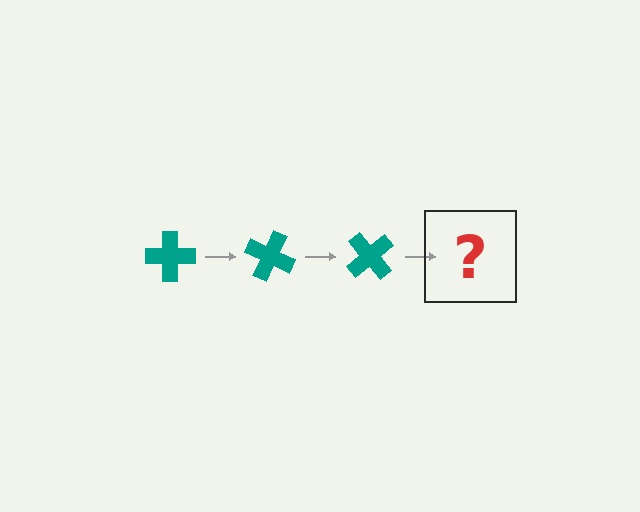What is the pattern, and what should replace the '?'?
The pattern is that the cross rotates 25 degrees each step. The '?' should be a teal cross rotated 75 degrees.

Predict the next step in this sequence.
The next step is a teal cross rotated 75 degrees.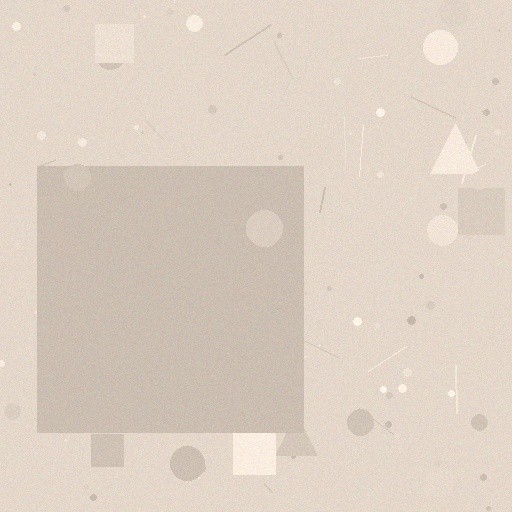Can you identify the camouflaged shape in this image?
The camouflaged shape is a square.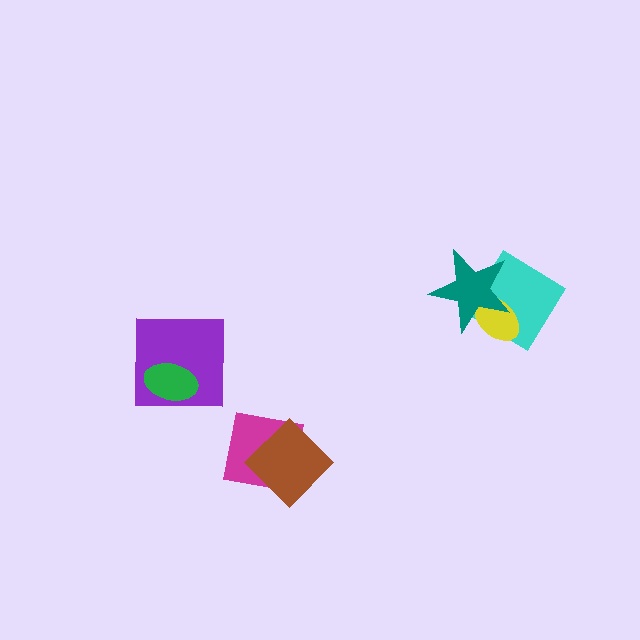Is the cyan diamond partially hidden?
Yes, it is partially covered by another shape.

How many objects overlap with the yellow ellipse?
2 objects overlap with the yellow ellipse.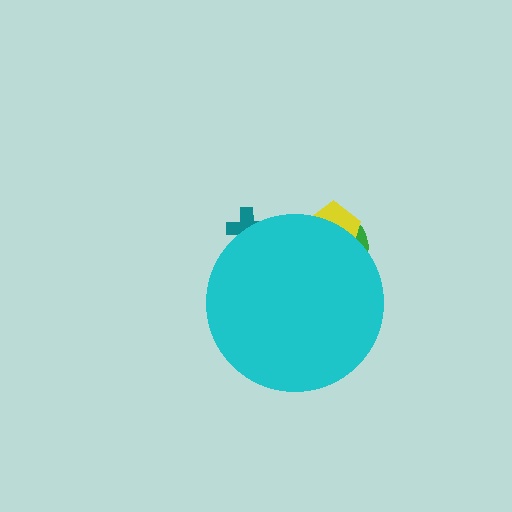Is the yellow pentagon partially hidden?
Yes, the yellow pentagon is partially hidden behind the cyan circle.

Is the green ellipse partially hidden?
Yes, the green ellipse is partially hidden behind the cyan circle.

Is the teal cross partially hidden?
Yes, the teal cross is partially hidden behind the cyan circle.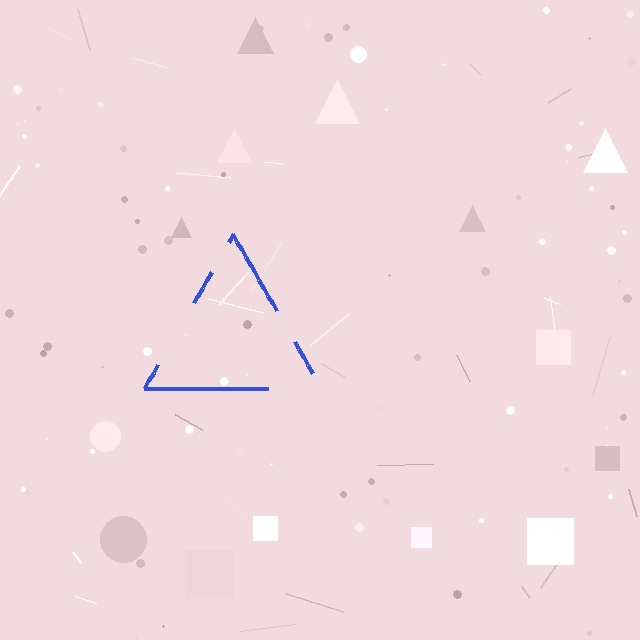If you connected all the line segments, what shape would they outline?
They would outline a triangle.